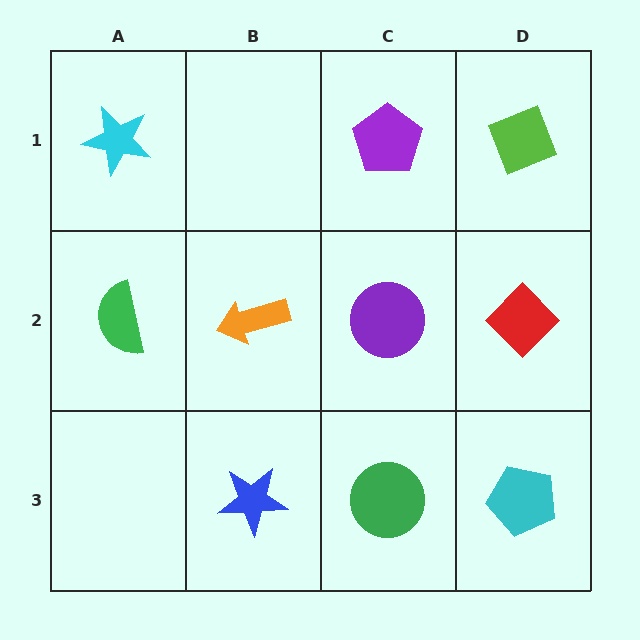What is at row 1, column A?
A cyan star.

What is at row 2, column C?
A purple circle.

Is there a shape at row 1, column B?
No, that cell is empty.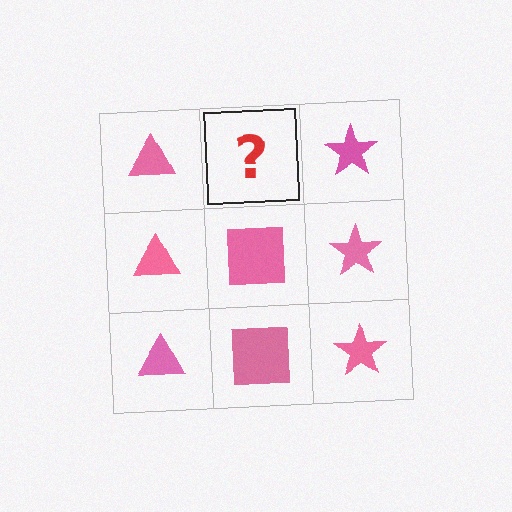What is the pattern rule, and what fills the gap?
The rule is that each column has a consistent shape. The gap should be filled with a pink square.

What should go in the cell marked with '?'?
The missing cell should contain a pink square.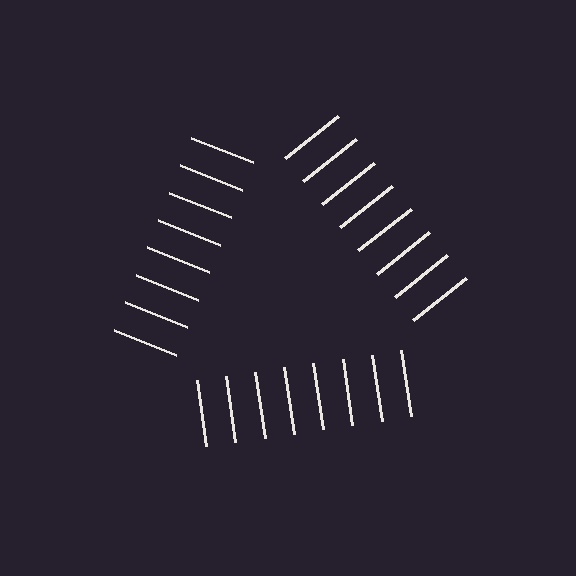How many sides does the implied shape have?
3 sides — the line-ends trace a triangle.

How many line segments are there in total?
24 — 8 along each of the 3 edges.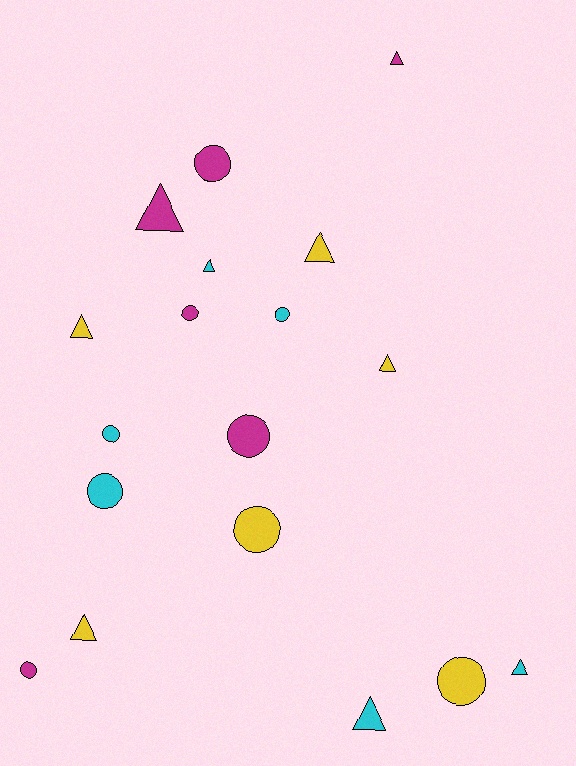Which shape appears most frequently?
Circle, with 9 objects.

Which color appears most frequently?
Magenta, with 6 objects.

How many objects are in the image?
There are 18 objects.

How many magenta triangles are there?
There are 2 magenta triangles.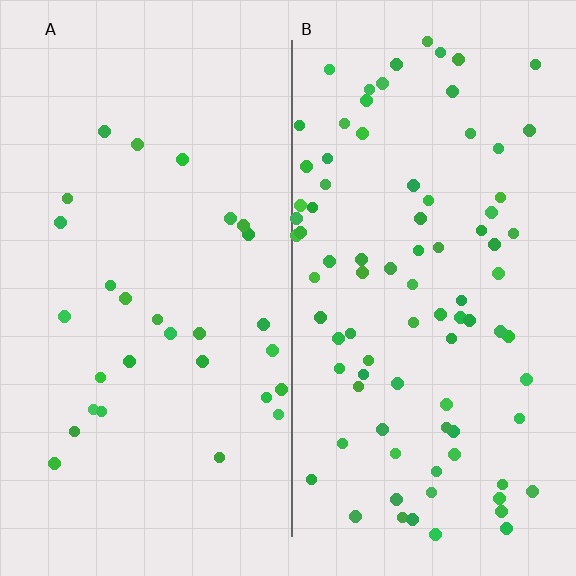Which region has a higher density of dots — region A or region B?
B (the right).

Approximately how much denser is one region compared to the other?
Approximately 3.0× — region B over region A.